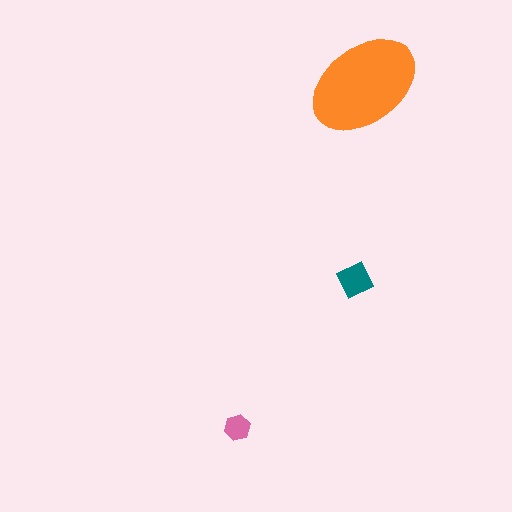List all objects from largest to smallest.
The orange ellipse, the teal square, the pink hexagon.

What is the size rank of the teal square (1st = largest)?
2nd.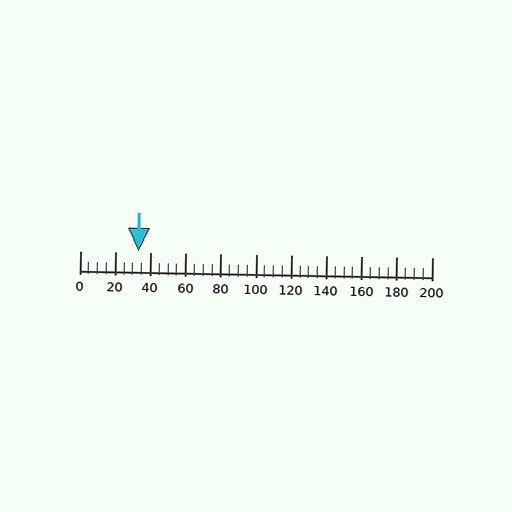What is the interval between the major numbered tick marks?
The major tick marks are spaced 20 units apart.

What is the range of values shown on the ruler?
The ruler shows values from 0 to 200.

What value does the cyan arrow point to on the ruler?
The cyan arrow points to approximately 33.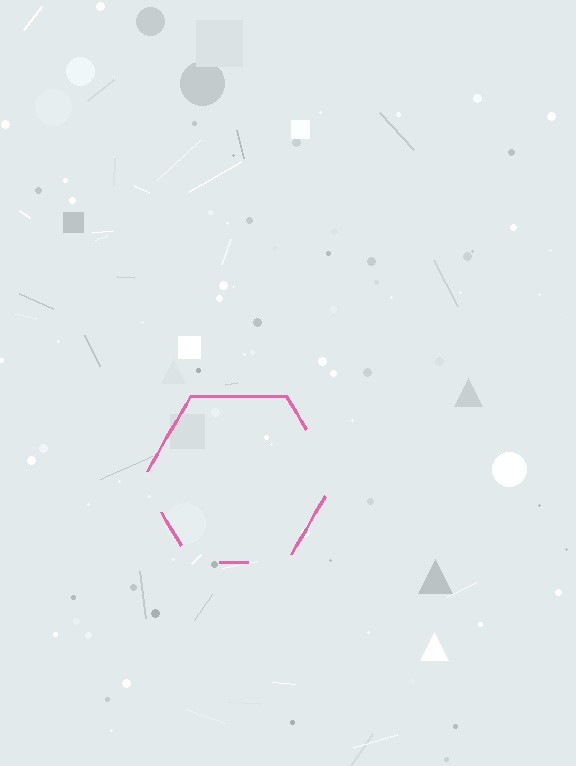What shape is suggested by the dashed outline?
The dashed outline suggests a hexagon.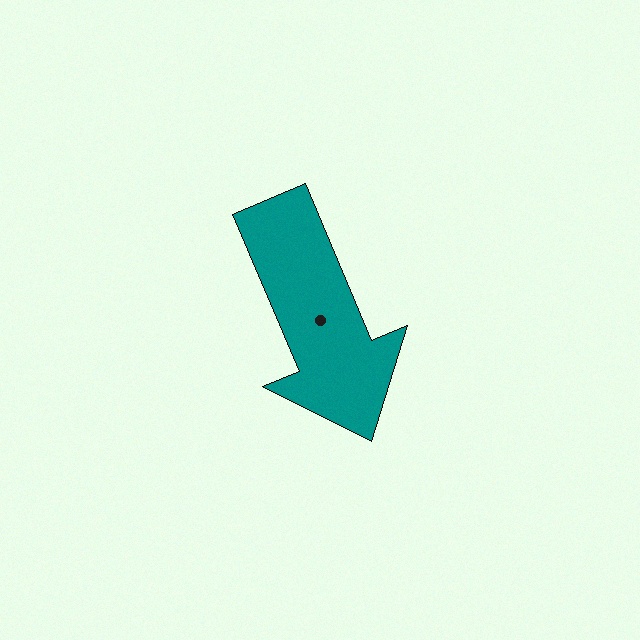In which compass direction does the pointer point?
Southeast.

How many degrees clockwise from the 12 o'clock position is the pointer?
Approximately 157 degrees.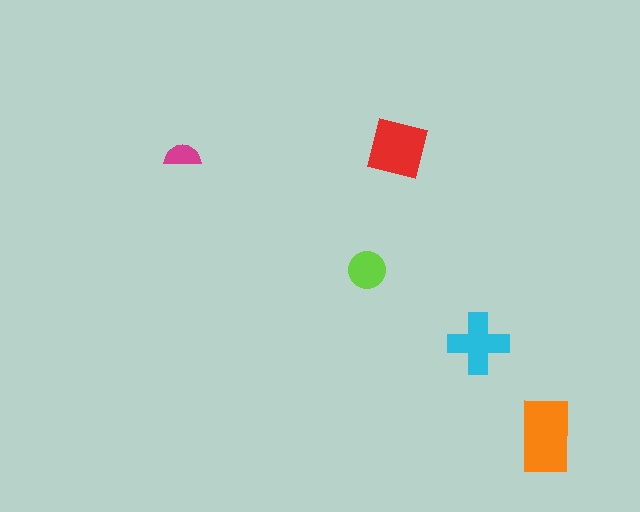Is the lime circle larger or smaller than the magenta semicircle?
Larger.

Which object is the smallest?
The magenta semicircle.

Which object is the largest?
The orange rectangle.